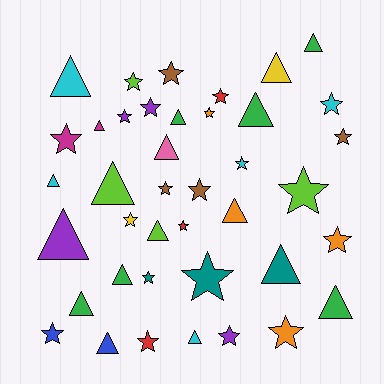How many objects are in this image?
There are 40 objects.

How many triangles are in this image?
There are 18 triangles.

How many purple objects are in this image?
There are 4 purple objects.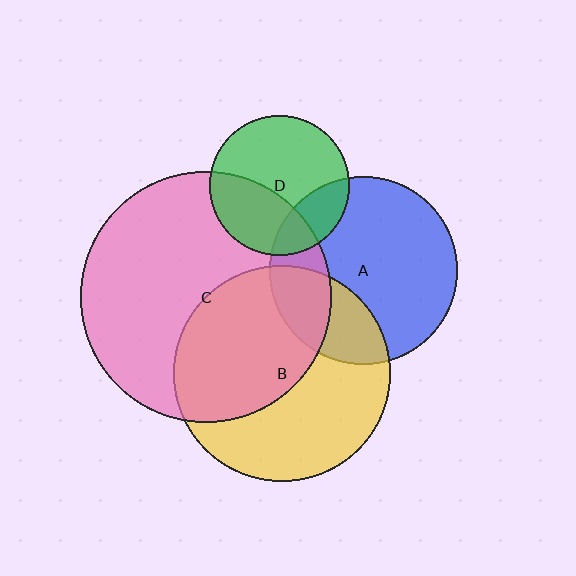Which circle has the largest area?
Circle C (pink).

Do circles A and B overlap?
Yes.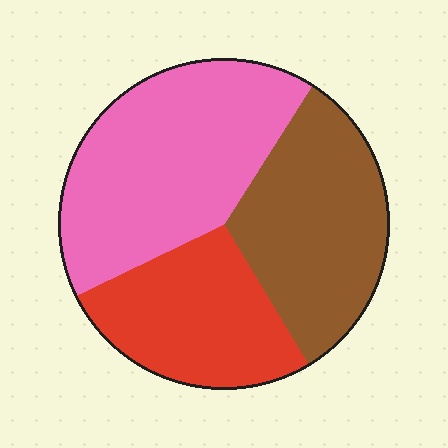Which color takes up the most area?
Pink, at roughly 40%.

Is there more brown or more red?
Brown.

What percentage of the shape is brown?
Brown takes up between a sixth and a third of the shape.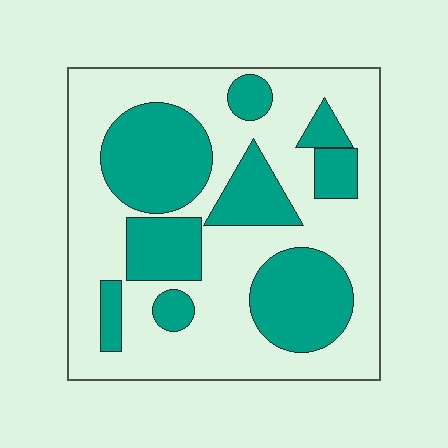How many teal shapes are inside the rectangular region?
9.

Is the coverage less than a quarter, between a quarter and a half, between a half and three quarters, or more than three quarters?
Between a quarter and a half.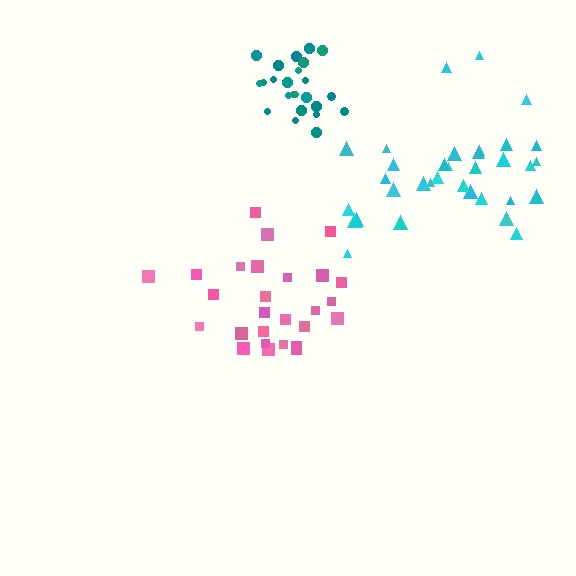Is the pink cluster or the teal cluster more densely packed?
Teal.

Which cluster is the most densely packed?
Teal.